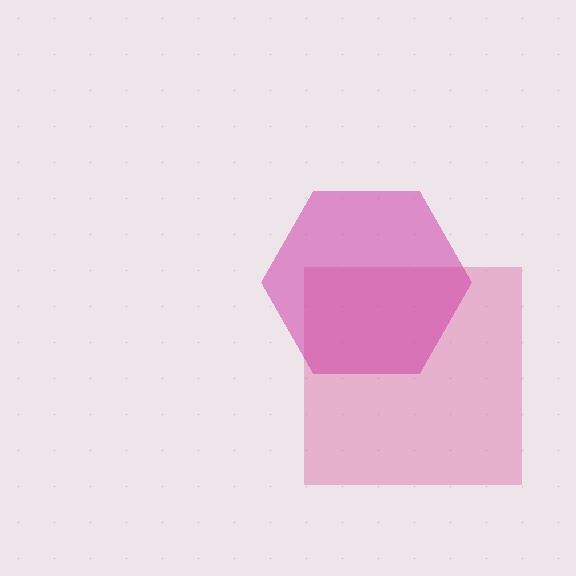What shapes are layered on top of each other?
The layered shapes are: a pink square, a magenta hexagon.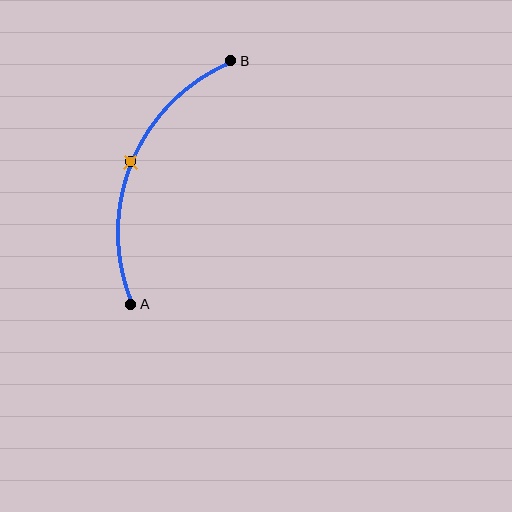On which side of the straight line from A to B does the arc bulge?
The arc bulges to the left of the straight line connecting A and B.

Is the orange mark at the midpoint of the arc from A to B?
Yes. The orange mark lies on the arc at equal arc-length from both A and B — it is the arc midpoint.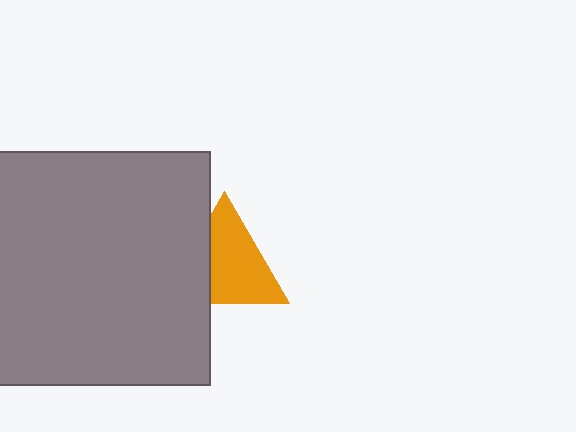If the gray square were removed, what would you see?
You would see the complete orange triangle.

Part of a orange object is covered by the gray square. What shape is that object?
It is a triangle.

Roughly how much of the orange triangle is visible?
Most of it is visible (roughly 68%).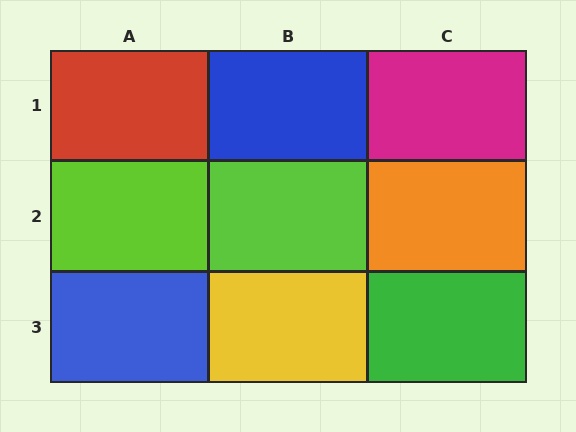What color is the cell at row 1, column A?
Red.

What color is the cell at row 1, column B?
Blue.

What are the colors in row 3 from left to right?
Blue, yellow, green.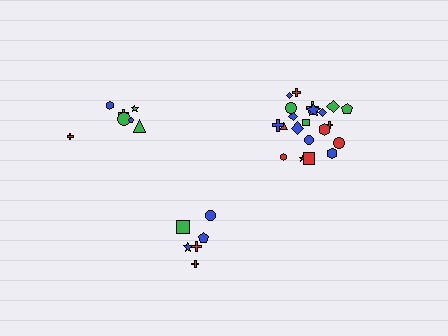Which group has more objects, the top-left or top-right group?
The top-right group.